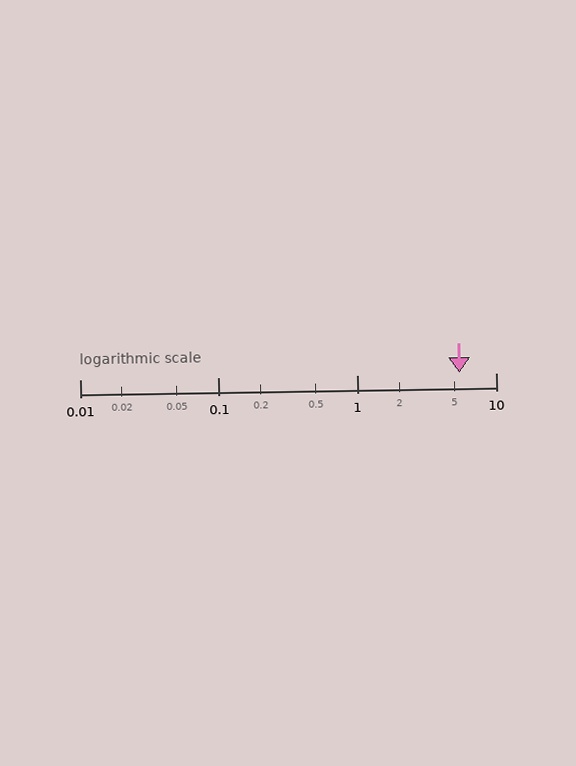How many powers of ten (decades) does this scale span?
The scale spans 3 decades, from 0.01 to 10.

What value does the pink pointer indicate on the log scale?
The pointer indicates approximately 5.5.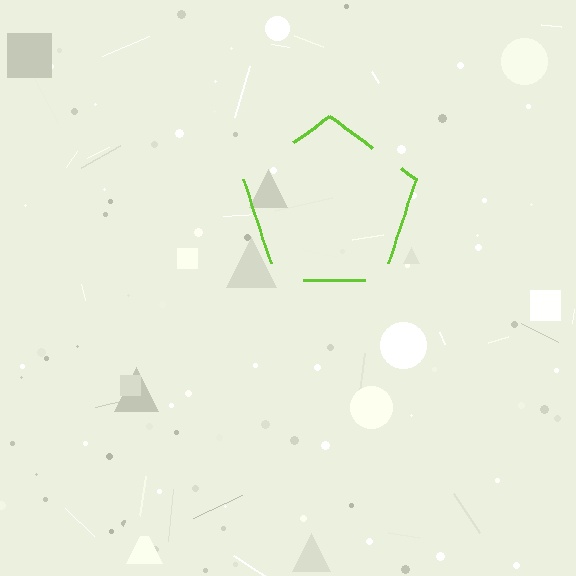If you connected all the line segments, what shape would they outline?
They would outline a pentagon.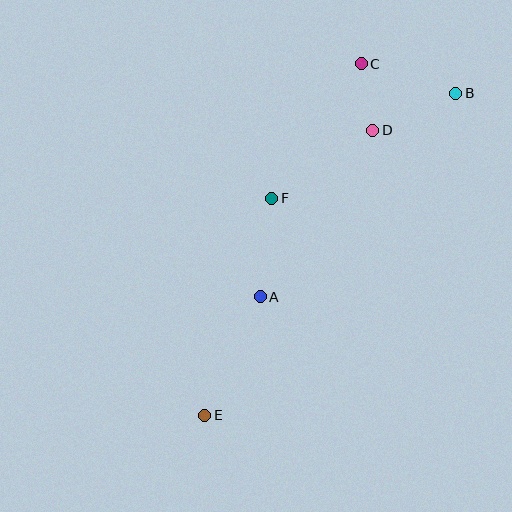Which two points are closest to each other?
Points C and D are closest to each other.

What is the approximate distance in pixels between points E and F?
The distance between E and F is approximately 227 pixels.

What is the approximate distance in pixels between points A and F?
The distance between A and F is approximately 99 pixels.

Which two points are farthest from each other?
Points B and E are farthest from each other.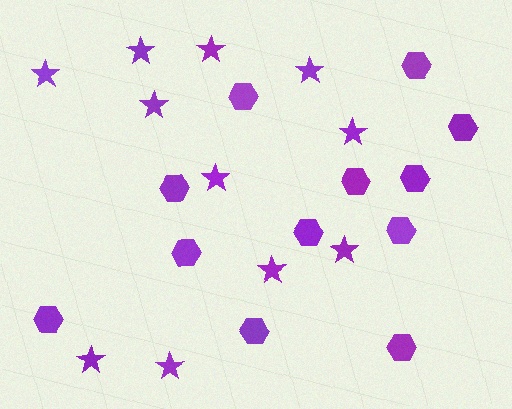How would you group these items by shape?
There are 2 groups: one group of hexagons (12) and one group of stars (11).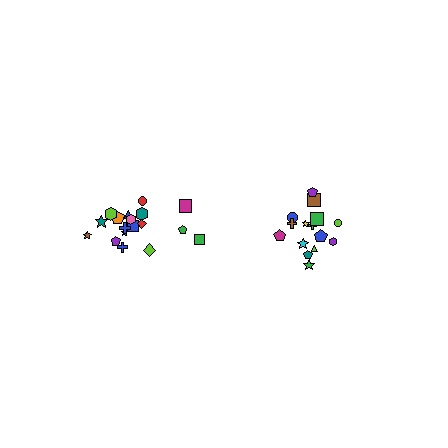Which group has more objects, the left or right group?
The left group.